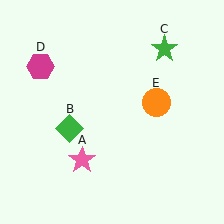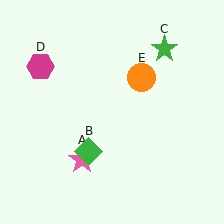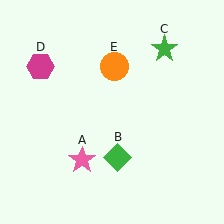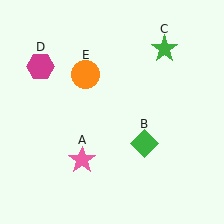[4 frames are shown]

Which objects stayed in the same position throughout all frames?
Pink star (object A) and green star (object C) and magenta hexagon (object D) remained stationary.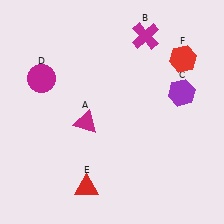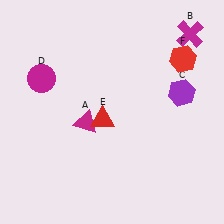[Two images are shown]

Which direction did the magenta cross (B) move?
The magenta cross (B) moved right.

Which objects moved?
The objects that moved are: the magenta cross (B), the red triangle (E).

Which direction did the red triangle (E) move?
The red triangle (E) moved up.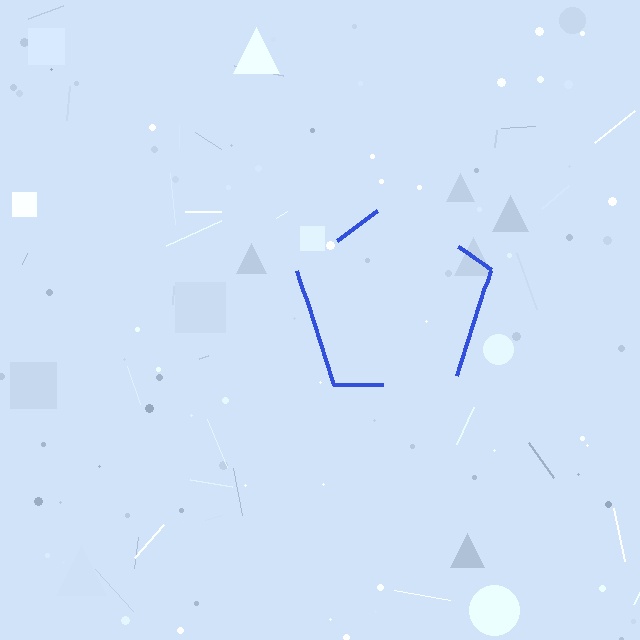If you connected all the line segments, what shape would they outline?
They would outline a pentagon.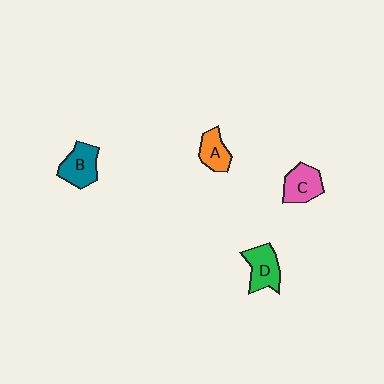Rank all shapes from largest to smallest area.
From largest to smallest: B (teal), D (green), C (pink), A (orange).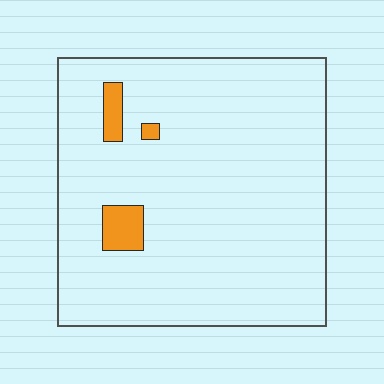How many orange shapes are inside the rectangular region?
3.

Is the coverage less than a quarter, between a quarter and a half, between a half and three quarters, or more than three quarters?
Less than a quarter.